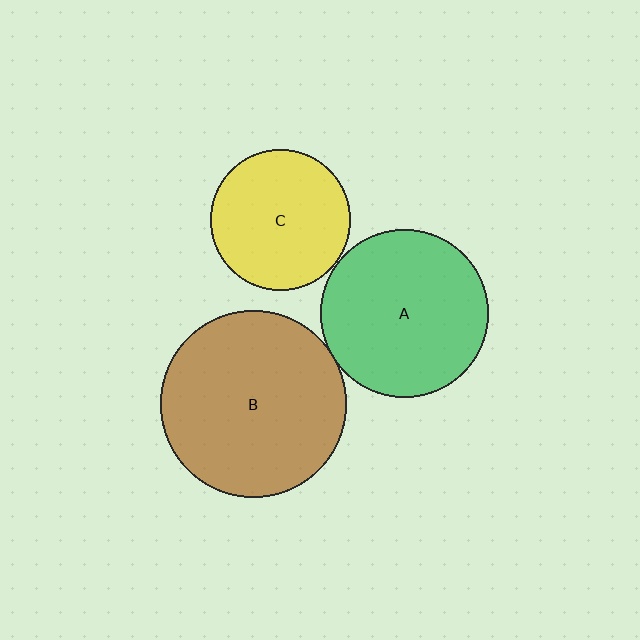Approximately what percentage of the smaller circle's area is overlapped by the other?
Approximately 5%.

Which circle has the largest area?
Circle B (brown).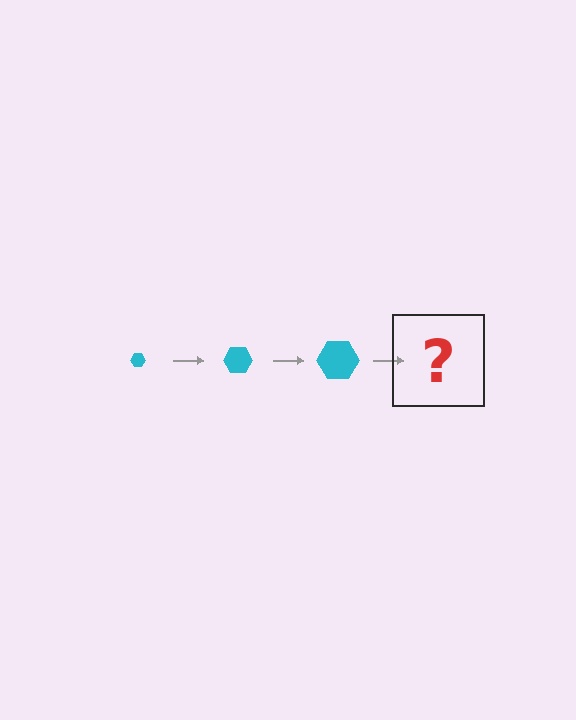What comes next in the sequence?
The next element should be a cyan hexagon, larger than the previous one.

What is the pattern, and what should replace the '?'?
The pattern is that the hexagon gets progressively larger each step. The '?' should be a cyan hexagon, larger than the previous one.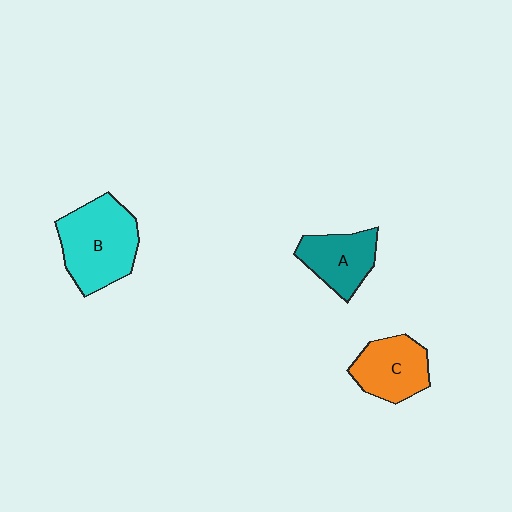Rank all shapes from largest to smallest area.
From largest to smallest: B (cyan), C (orange), A (teal).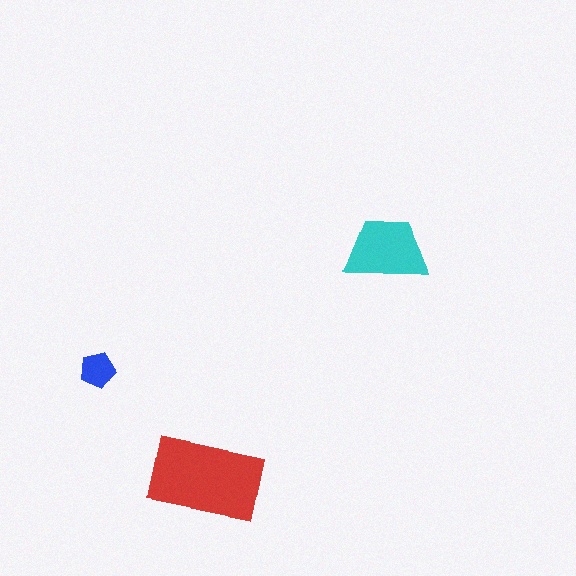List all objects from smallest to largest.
The blue pentagon, the cyan trapezoid, the red rectangle.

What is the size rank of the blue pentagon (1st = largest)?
3rd.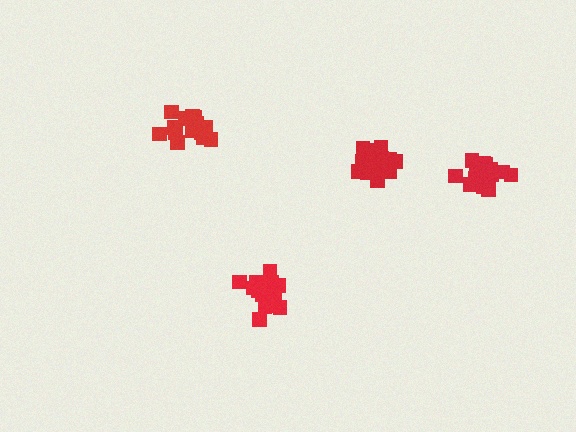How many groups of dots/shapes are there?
There are 4 groups.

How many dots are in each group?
Group 1: 16 dots, Group 2: 21 dots, Group 3: 17 dots, Group 4: 19 dots (73 total).